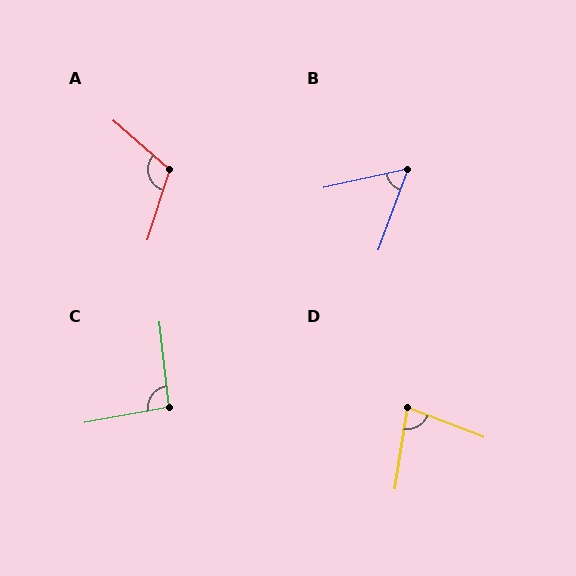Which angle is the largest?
A, at approximately 113 degrees.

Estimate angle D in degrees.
Approximately 78 degrees.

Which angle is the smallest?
B, at approximately 57 degrees.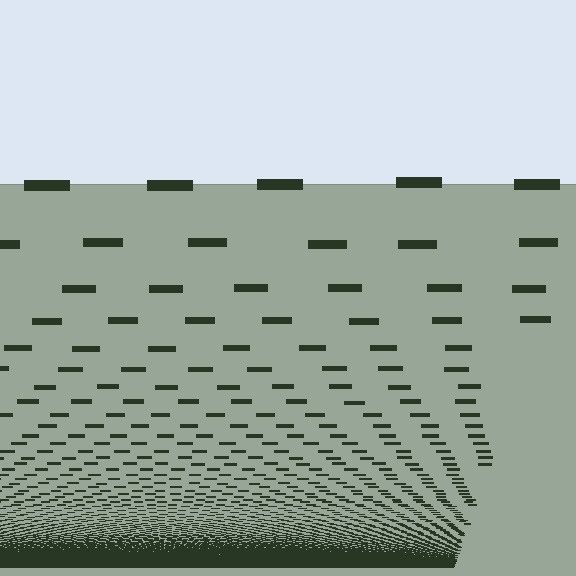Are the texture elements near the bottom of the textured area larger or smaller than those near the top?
Smaller. The gradient is inverted — elements near the bottom are smaller and denser.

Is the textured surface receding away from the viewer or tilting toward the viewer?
The surface appears to tilt toward the viewer. Texture elements get larger and sparser toward the top.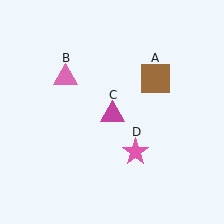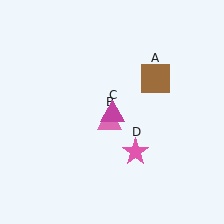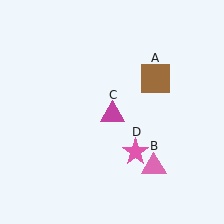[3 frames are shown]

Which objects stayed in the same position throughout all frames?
Brown square (object A) and magenta triangle (object C) and pink star (object D) remained stationary.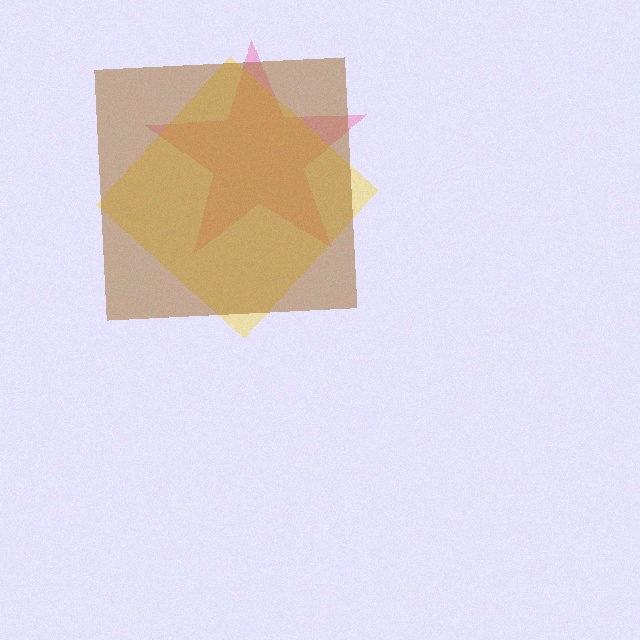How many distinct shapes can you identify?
There are 3 distinct shapes: a pink star, a yellow diamond, a brown square.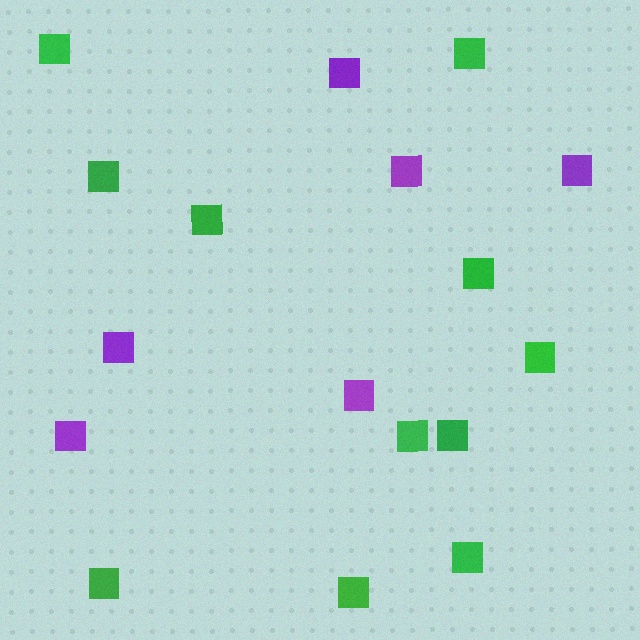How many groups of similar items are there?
There are 2 groups: one group of green squares (11) and one group of purple squares (6).